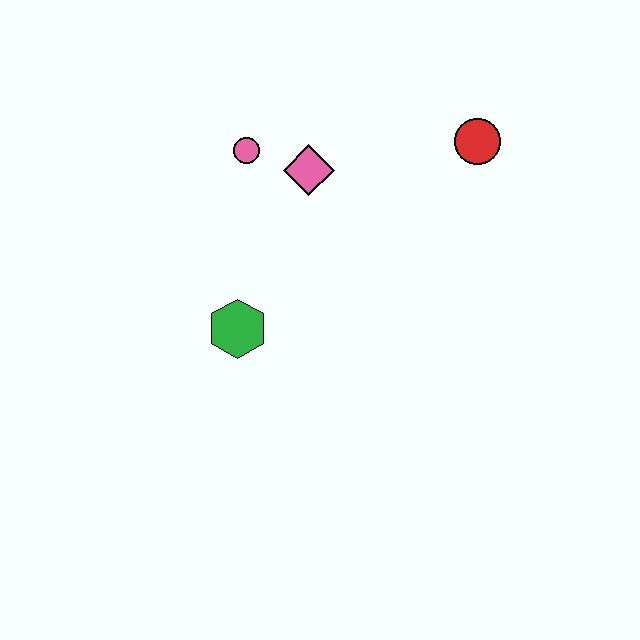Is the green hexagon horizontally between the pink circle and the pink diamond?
No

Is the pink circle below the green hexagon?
No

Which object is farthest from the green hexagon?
The red circle is farthest from the green hexagon.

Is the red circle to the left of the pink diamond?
No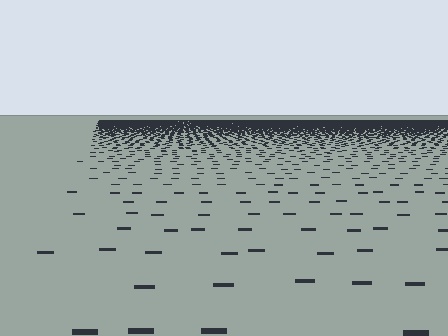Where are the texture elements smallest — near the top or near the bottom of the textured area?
Near the top.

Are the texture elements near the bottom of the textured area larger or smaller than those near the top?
Larger. Near the bottom, elements are closer to the viewer and appear at a bigger on-screen size.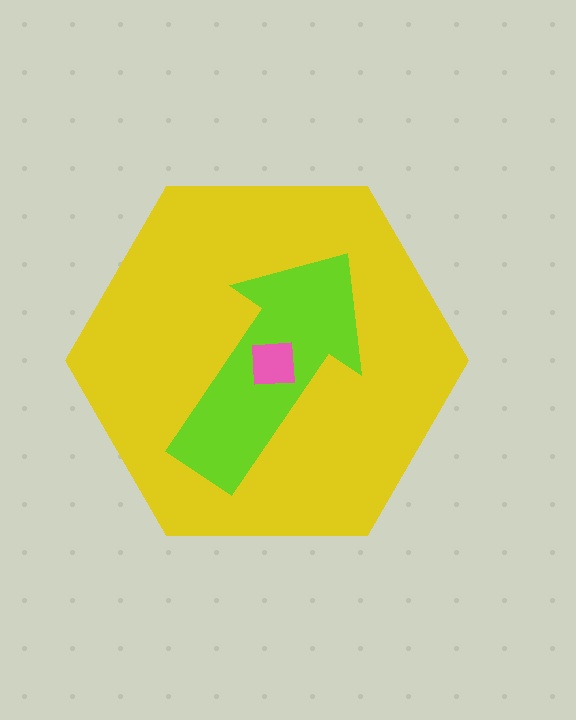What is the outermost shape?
The yellow hexagon.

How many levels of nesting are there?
3.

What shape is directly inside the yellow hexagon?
The lime arrow.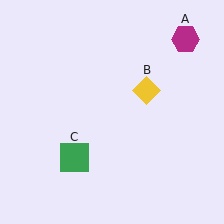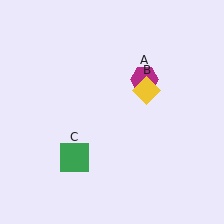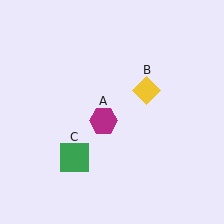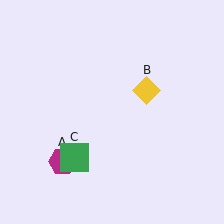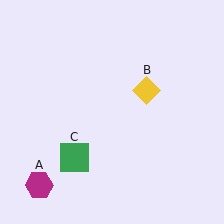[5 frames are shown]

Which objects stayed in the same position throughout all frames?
Yellow diamond (object B) and green square (object C) remained stationary.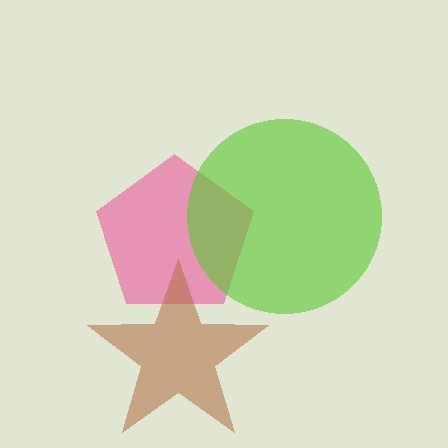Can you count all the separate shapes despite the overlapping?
Yes, there are 3 separate shapes.